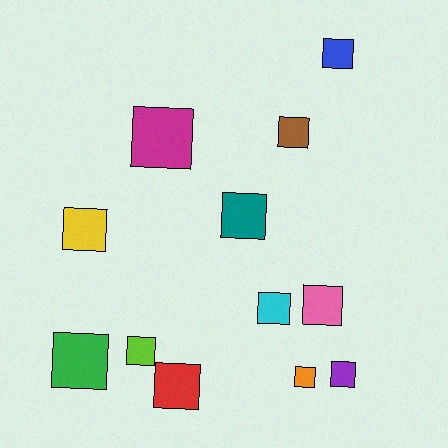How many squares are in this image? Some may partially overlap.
There are 12 squares.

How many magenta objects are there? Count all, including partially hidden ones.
There is 1 magenta object.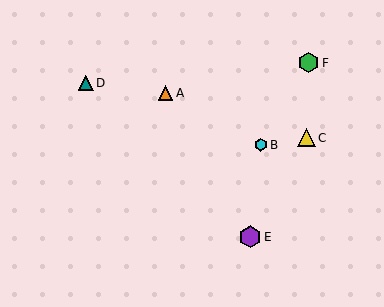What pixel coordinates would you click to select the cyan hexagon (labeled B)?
Click at (261, 145) to select the cyan hexagon B.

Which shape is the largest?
The purple hexagon (labeled E) is the largest.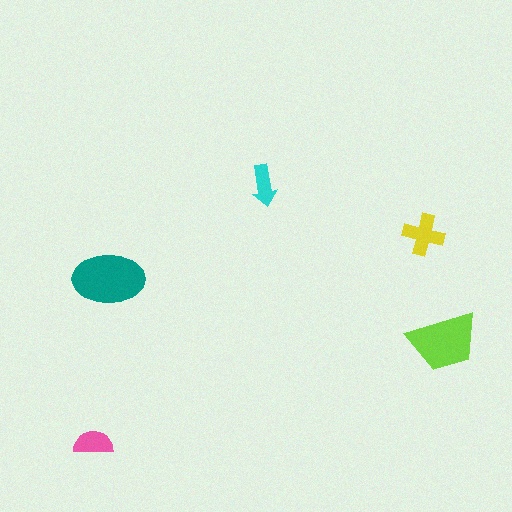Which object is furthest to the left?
The pink semicircle is leftmost.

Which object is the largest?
The teal ellipse.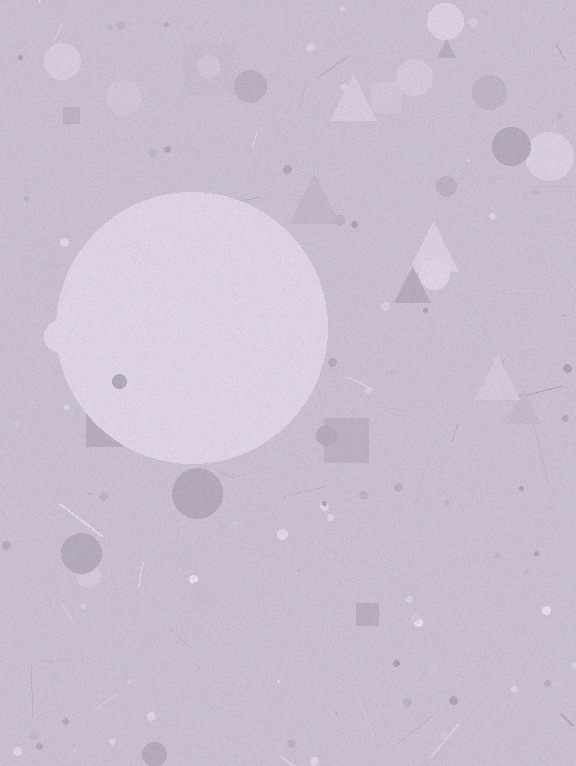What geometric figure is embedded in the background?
A circle is embedded in the background.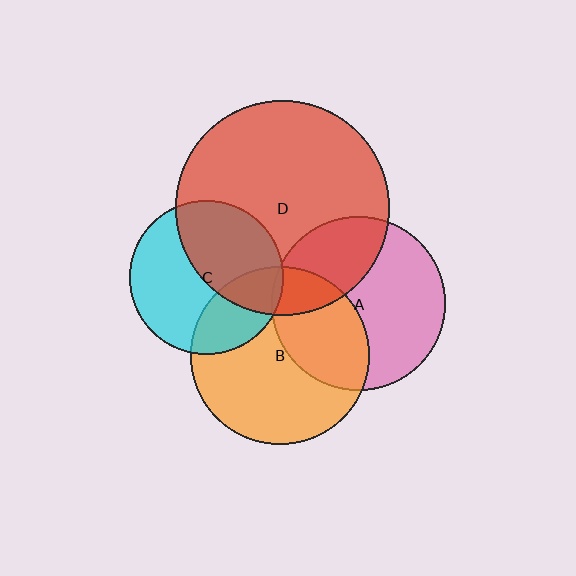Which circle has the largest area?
Circle D (red).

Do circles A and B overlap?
Yes.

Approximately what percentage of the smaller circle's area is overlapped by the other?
Approximately 35%.